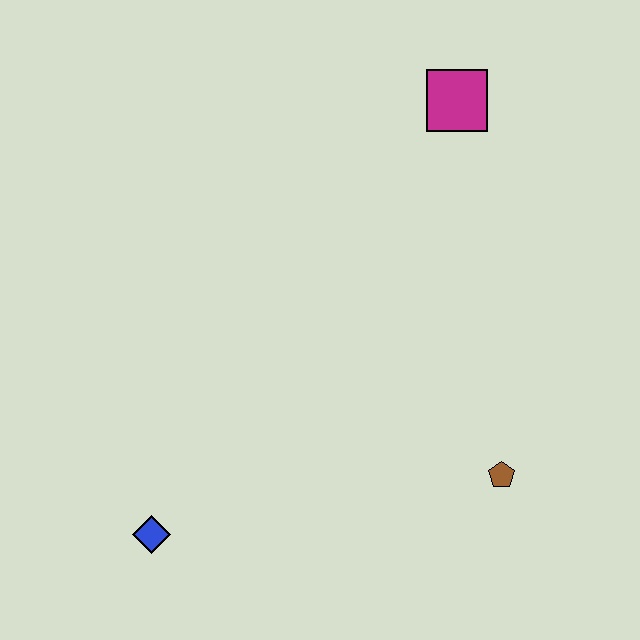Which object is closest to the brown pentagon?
The blue diamond is closest to the brown pentagon.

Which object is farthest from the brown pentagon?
The magenta square is farthest from the brown pentagon.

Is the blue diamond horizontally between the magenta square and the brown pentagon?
No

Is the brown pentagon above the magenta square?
No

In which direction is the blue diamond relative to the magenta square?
The blue diamond is below the magenta square.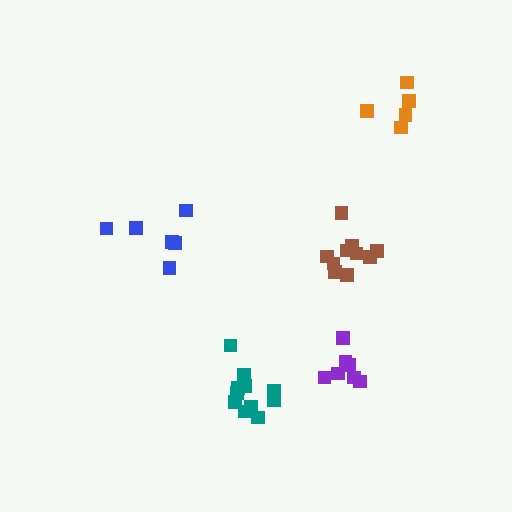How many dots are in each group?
Group 1: 10 dots, Group 2: 11 dots, Group 3: 7 dots, Group 4: 6 dots, Group 5: 5 dots (39 total).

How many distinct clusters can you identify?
There are 5 distinct clusters.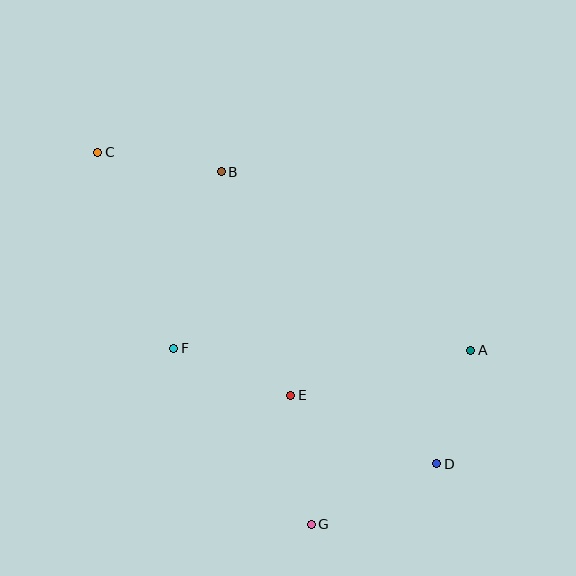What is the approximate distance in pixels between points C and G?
The distance between C and G is approximately 429 pixels.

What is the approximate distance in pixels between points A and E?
The distance between A and E is approximately 186 pixels.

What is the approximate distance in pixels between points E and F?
The distance between E and F is approximately 126 pixels.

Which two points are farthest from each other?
Points C and D are farthest from each other.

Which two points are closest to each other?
Points A and D are closest to each other.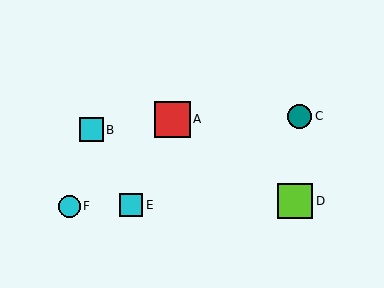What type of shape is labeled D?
Shape D is a lime square.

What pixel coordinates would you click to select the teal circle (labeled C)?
Click at (300, 116) to select the teal circle C.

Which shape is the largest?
The red square (labeled A) is the largest.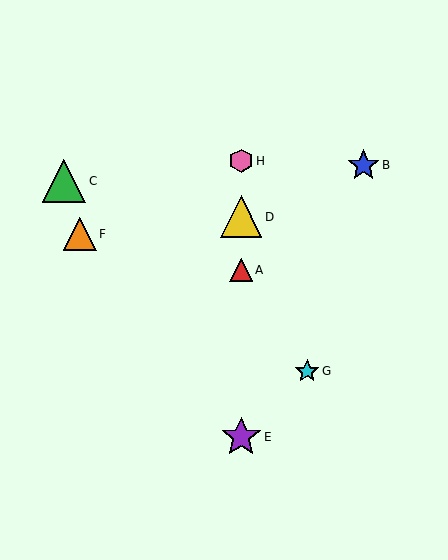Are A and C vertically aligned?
No, A is at x≈241 and C is at x≈64.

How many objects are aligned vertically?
4 objects (A, D, E, H) are aligned vertically.